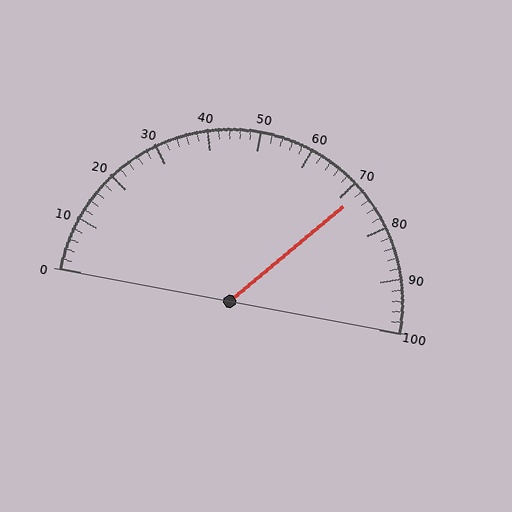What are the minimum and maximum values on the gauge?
The gauge ranges from 0 to 100.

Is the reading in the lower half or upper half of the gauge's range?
The reading is in the upper half of the range (0 to 100).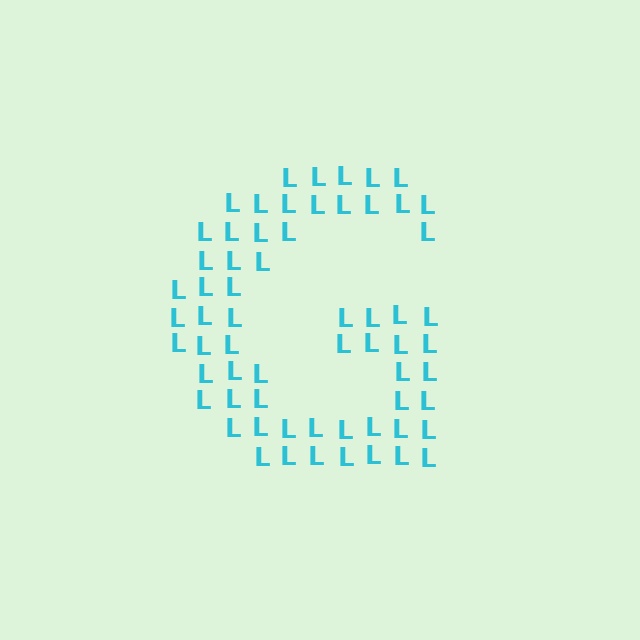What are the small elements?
The small elements are letter L's.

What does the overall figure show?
The overall figure shows the letter G.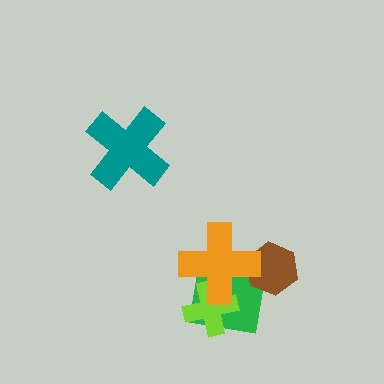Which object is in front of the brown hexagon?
The orange cross is in front of the brown hexagon.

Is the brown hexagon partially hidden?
Yes, it is partially covered by another shape.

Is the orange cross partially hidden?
No, no other shape covers it.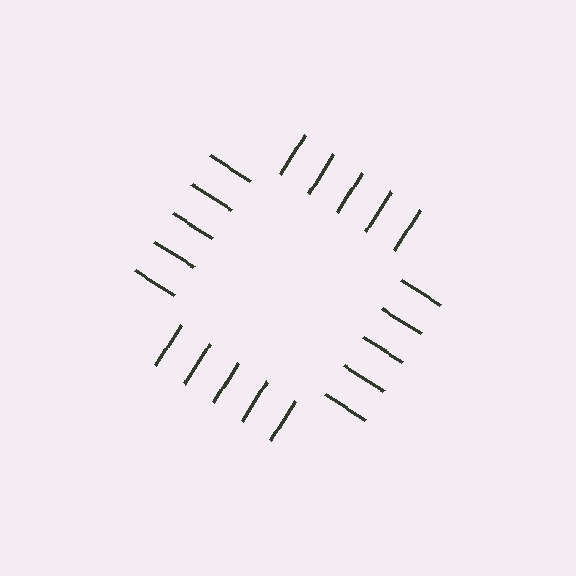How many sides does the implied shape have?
4 sides — the line-ends trace a square.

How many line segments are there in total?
20 — 5 along each of the 4 edges.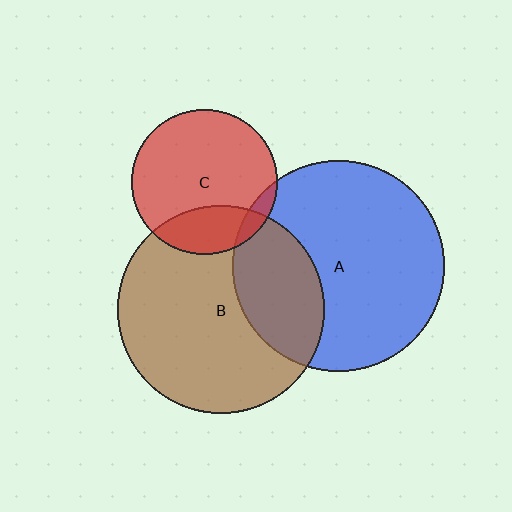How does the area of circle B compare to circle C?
Approximately 2.0 times.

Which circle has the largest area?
Circle A (blue).